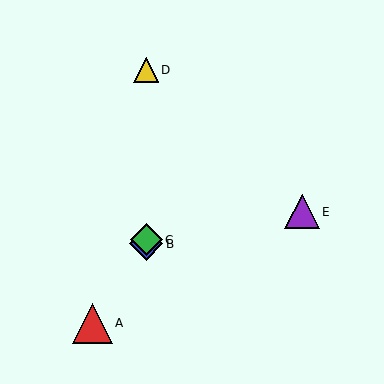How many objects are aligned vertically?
3 objects (B, C, D) are aligned vertically.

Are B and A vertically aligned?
No, B is at x≈146 and A is at x≈93.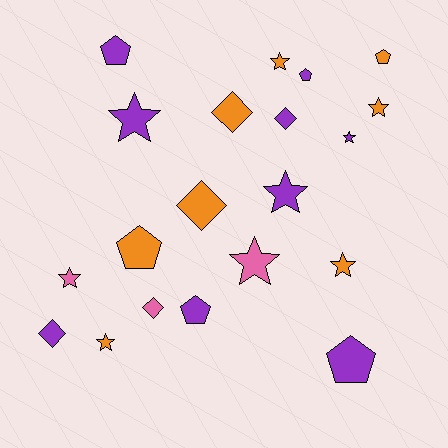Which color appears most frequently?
Purple, with 9 objects.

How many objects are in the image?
There are 20 objects.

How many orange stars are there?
There are 4 orange stars.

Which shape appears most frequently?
Star, with 9 objects.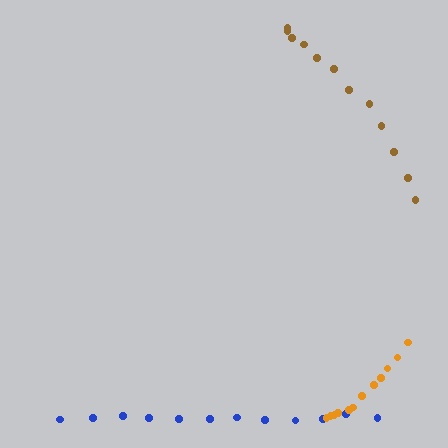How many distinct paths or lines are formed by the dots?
There are 3 distinct paths.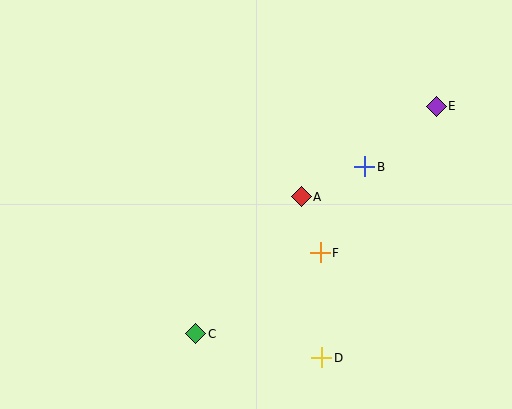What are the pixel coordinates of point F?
Point F is at (320, 253).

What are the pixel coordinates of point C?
Point C is at (196, 334).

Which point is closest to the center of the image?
Point A at (301, 197) is closest to the center.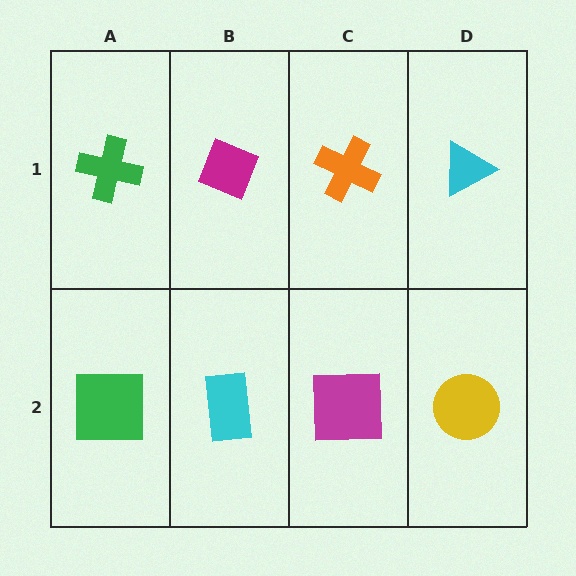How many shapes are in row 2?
4 shapes.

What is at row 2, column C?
A magenta square.